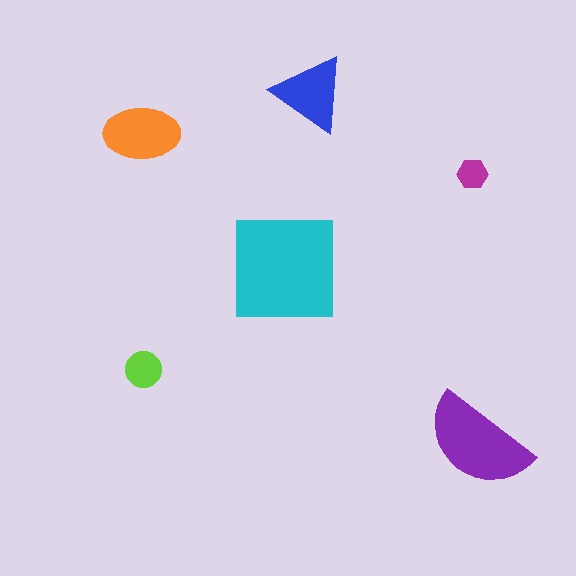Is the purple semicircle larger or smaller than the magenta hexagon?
Larger.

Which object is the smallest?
The magenta hexagon.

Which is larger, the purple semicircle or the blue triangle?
The purple semicircle.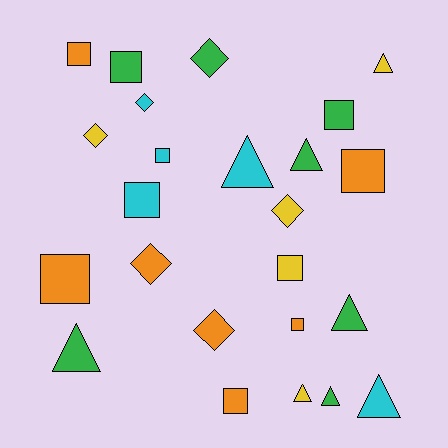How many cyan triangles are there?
There are 2 cyan triangles.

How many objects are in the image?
There are 24 objects.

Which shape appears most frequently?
Square, with 10 objects.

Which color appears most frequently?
Green, with 7 objects.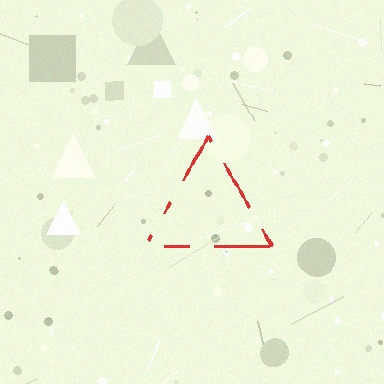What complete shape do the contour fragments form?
The contour fragments form a triangle.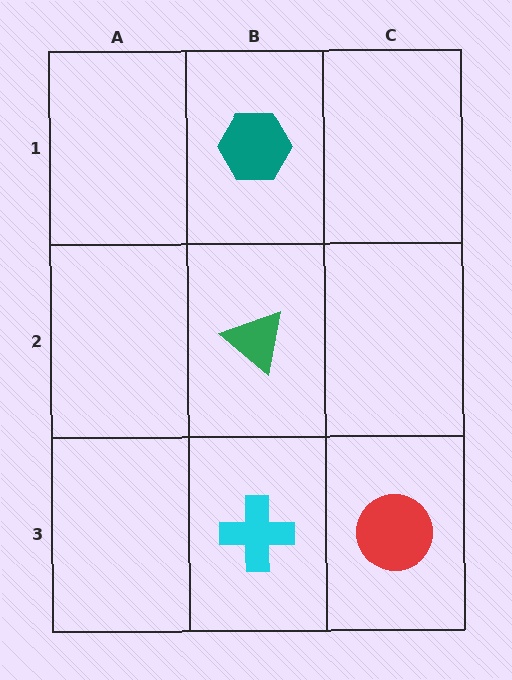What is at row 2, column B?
A green triangle.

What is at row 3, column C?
A red circle.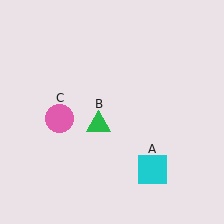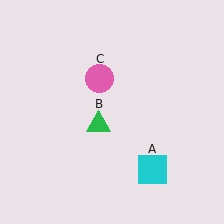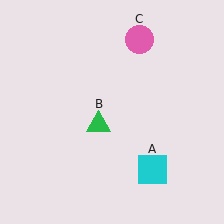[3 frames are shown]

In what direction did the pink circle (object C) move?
The pink circle (object C) moved up and to the right.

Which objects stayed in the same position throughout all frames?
Cyan square (object A) and green triangle (object B) remained stationary.